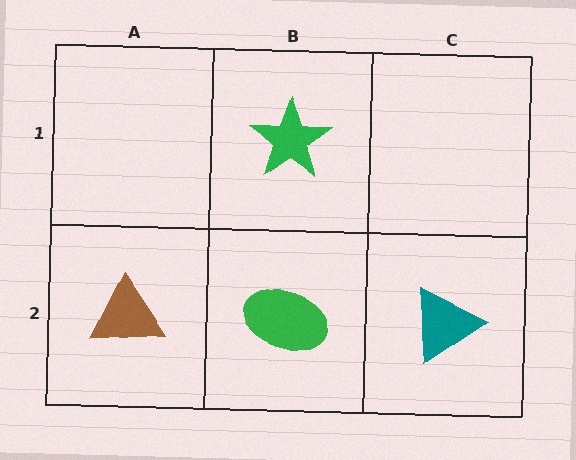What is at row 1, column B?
A green star.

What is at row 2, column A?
A brown triangle.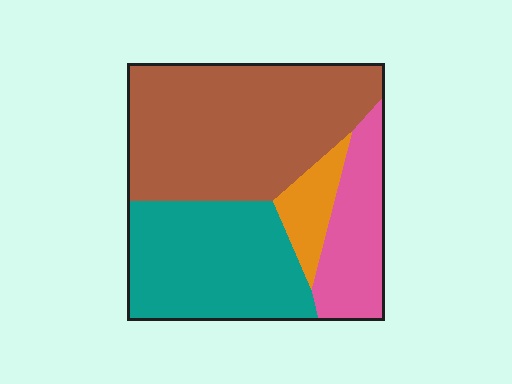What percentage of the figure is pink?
Pink covers 17% of the figure.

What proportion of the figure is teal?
Teal covers around 30% of the figure.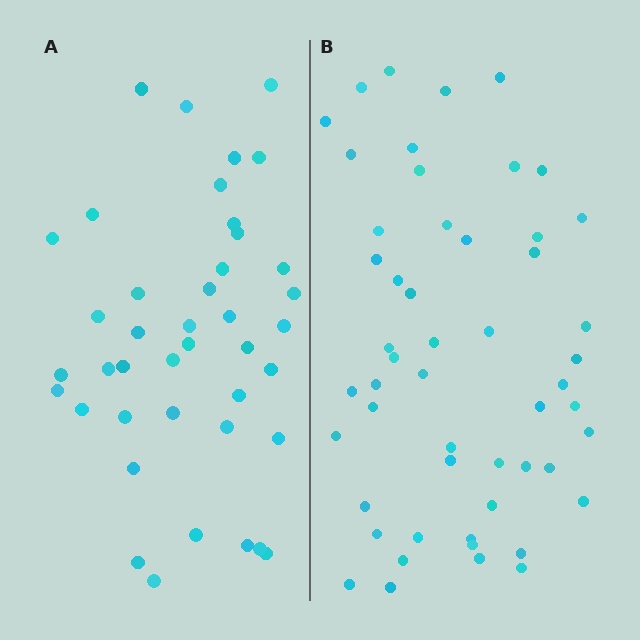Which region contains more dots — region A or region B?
Region B (the right region) has more dots.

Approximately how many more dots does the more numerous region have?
Region B has roughly 12 or so more dots than region A.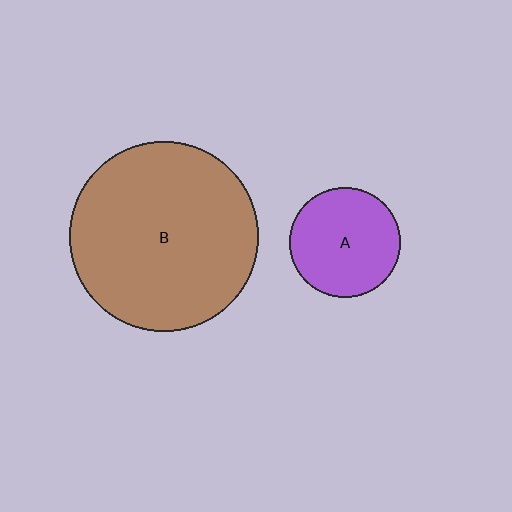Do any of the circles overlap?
No, none of the circles overlap.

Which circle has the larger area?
Circle B (brown).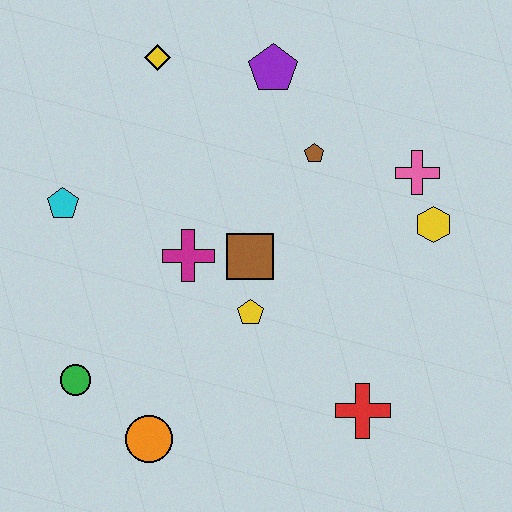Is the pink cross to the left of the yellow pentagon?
No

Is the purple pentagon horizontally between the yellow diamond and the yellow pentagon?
No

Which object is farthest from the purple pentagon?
The orange circle is farthest from the purple pentagon.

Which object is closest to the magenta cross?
The brown square is closest to the magenta cross.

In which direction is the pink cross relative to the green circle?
The pink cross is to the right of the green circle.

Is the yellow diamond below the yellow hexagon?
No